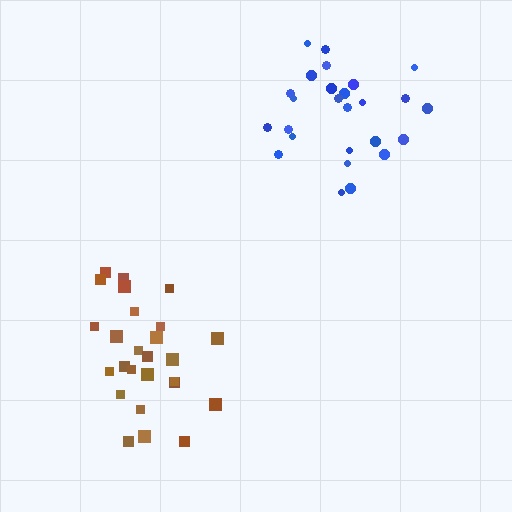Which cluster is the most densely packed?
Blue.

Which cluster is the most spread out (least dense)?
Brown.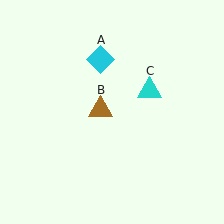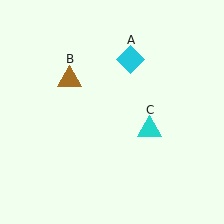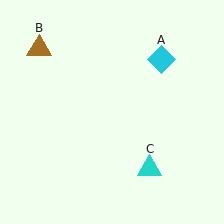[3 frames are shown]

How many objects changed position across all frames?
3 objects changed position: cyan diamond (object A), brown triangle (object B), cyan triangle (object C).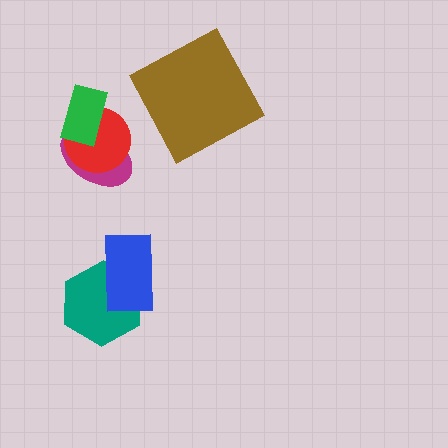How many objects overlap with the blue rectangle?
1 object overlaps with the blue rectangle.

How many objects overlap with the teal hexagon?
1 object overlaps with the teal hexagon.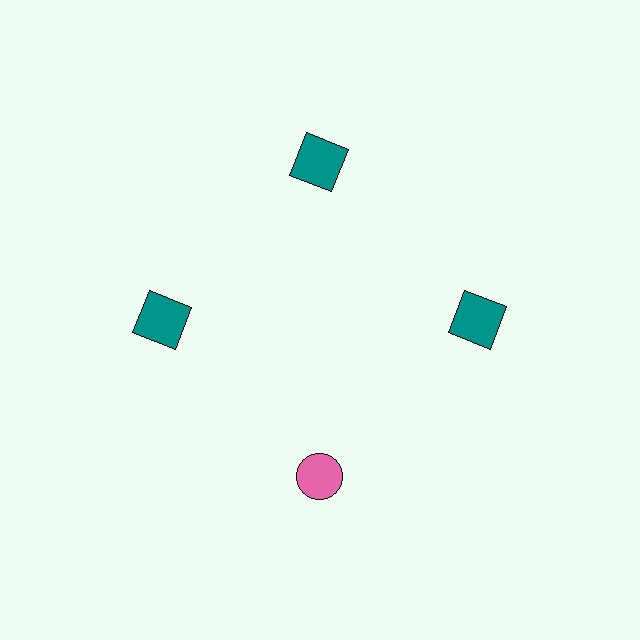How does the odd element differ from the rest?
It differs in both color (pink instead of teal) and shape (circle instead of square).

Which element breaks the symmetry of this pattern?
The pink circle at roughly the 6 o'clock position breaks the symmetry. All other shapes are teal squares.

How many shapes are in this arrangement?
There are 4 shapes arranged in a ring pattern.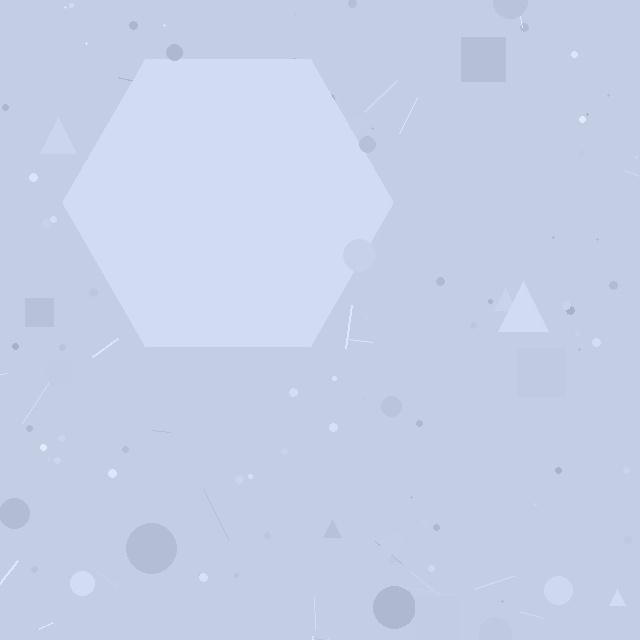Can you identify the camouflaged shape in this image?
The camouflaged shape is a hexagon.